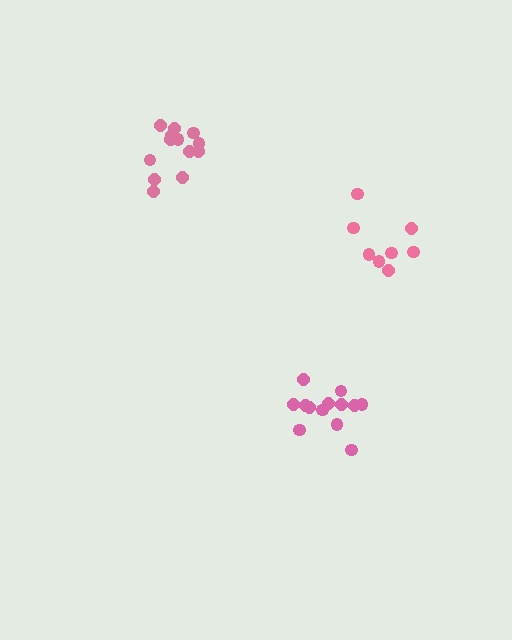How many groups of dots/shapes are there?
There are 3 groups.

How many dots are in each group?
Group 1: 13 dots, Group 2: 8 dots, Group 3: 13 dots (34 total).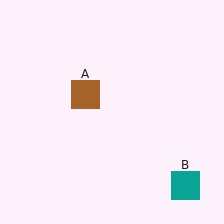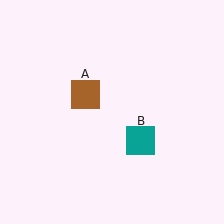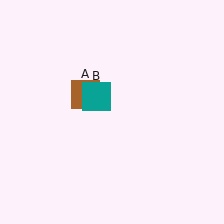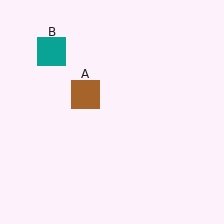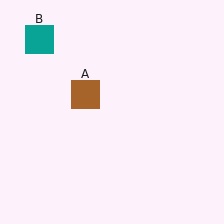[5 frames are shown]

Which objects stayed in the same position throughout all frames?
Brown square (object A) remained stationary.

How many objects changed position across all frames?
1 object changed position: teal square (object B).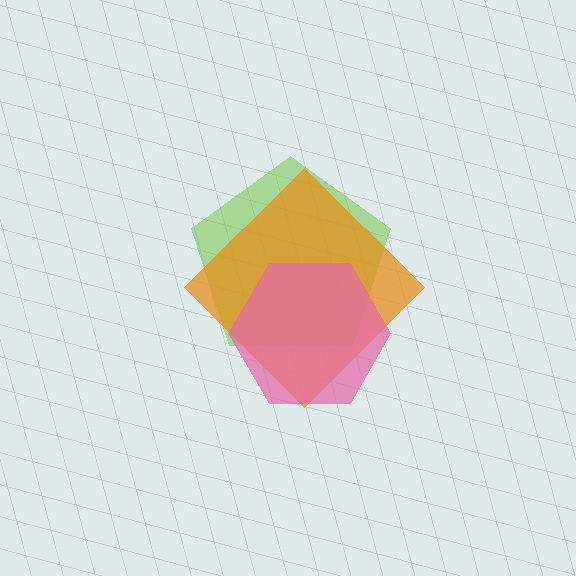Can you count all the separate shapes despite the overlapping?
Yes, there are 3 separate shapes.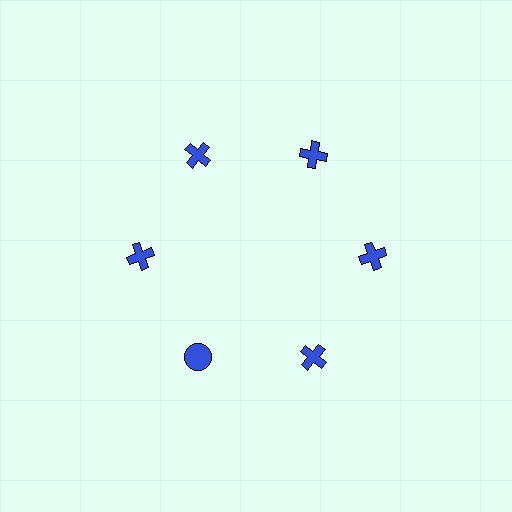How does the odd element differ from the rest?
It has a different shape: circle instead of cross.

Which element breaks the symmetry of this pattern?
The blue circle at roughly the 7 o'clock position breaks the symmetry. All other shapes are blue crosses.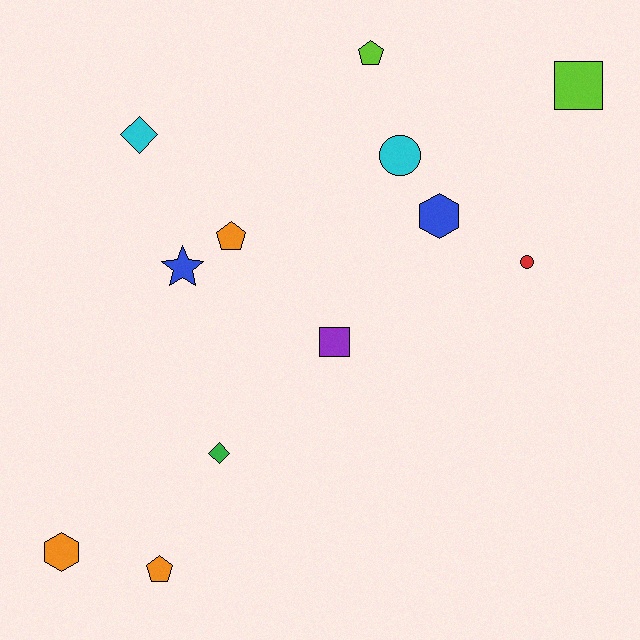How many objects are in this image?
There are 12 objects.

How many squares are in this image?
There are 2 squares.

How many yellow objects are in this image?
There are no yellow objects.